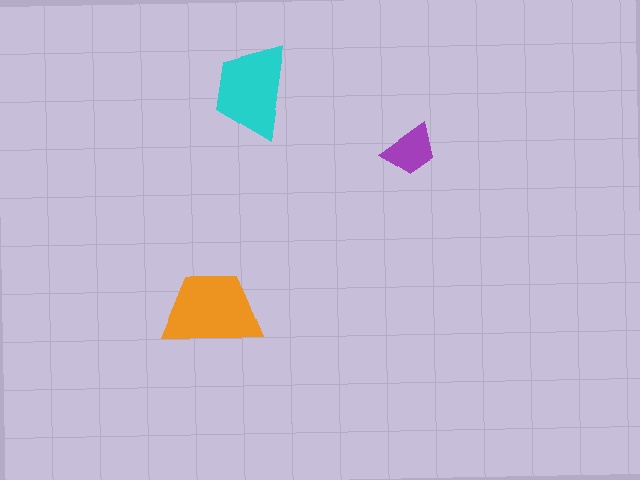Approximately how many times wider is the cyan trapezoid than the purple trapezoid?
About 1.5 times wider.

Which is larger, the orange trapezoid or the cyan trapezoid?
The orange one.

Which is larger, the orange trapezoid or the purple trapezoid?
The orange one.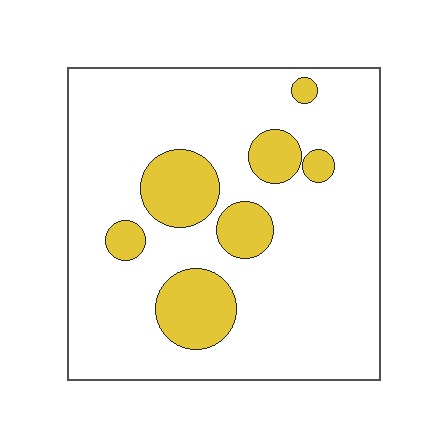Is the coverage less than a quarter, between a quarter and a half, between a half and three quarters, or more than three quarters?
Less than a quarter.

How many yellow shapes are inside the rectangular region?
7.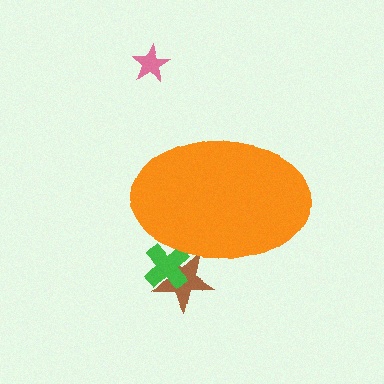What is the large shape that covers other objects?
An orange ellipse.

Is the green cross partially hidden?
Yes, the green cross is partially hidden behind the orange ellipse.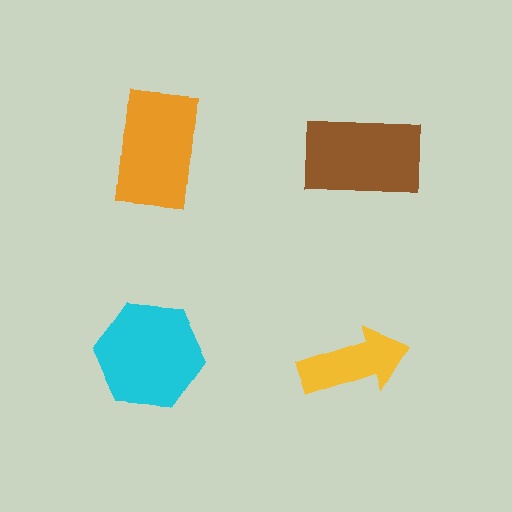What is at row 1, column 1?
An orange rectangle.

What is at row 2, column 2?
A yellow arrow.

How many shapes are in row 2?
2 shapes.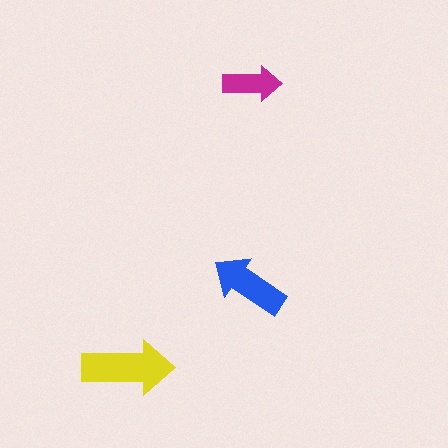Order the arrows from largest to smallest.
the yellow one, the blue one, the magenta one.